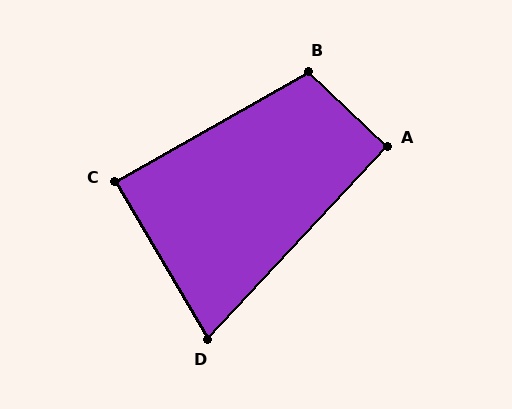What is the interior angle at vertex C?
Approximately 89 degrees (approximately right).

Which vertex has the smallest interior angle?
D, at approximately 74 degrees.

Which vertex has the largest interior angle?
B, at approximately 106 degrees.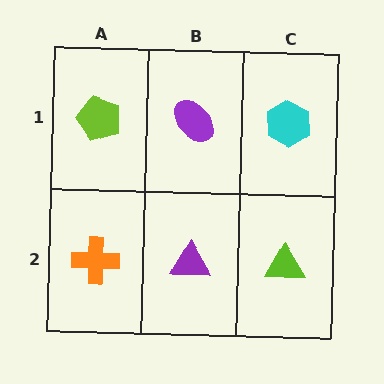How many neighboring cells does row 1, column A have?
2.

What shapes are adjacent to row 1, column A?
An orange cross (row 2, column A), a purple ellipse (row 1, column B).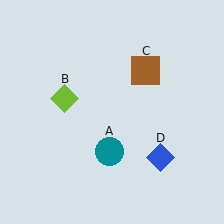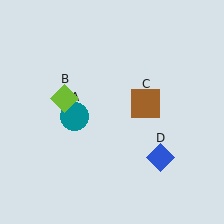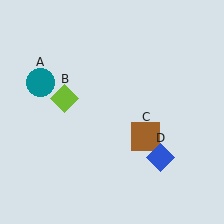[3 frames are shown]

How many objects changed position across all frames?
2 objects changed position: teal circle (object A), brown square (object C).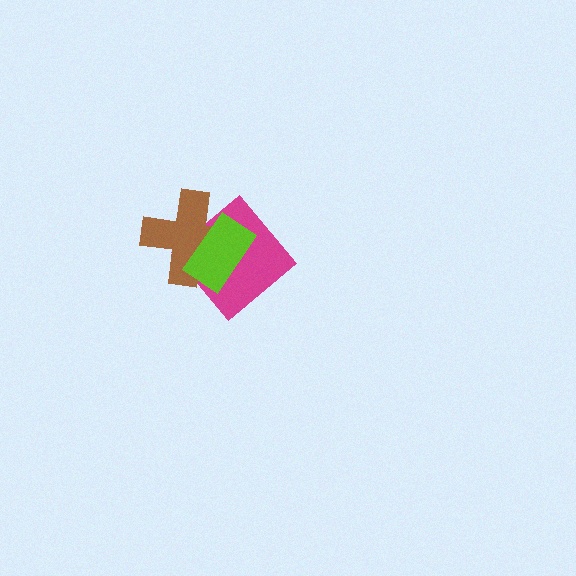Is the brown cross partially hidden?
Yes, it is partially covered by another shape.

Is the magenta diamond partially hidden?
Yes, it is partially covered by another shape.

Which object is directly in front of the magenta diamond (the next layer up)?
The brown cross is directly in front of the magenta diamond.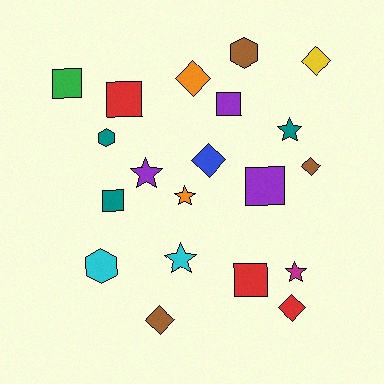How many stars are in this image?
There are 5 stars.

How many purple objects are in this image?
There are 3 purple objects.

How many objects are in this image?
There are 20 objects.